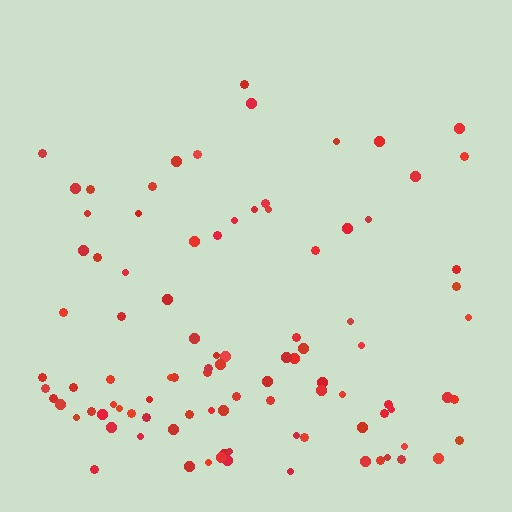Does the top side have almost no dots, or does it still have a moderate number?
Still a moderate number, just noticeably fewer than the bottom.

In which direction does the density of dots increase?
From top to bottom, with the bottom side densest.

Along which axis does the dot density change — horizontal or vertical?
Vertical.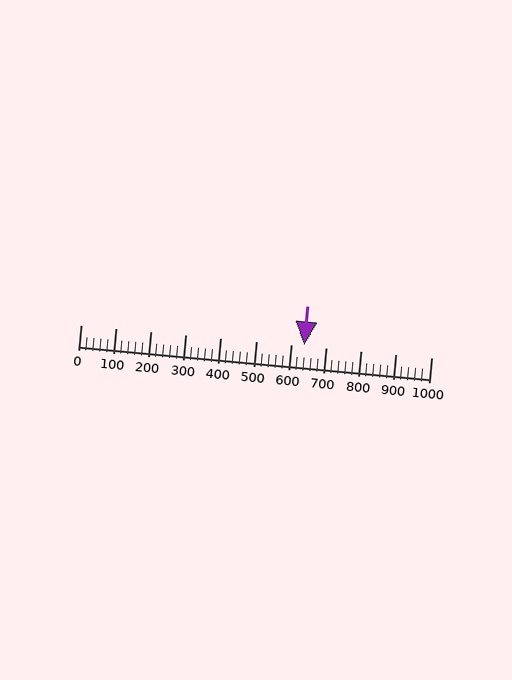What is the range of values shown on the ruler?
The ruler shows values from 0 to 1000.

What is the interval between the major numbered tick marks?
The major tick marks are spaced 100 units apart.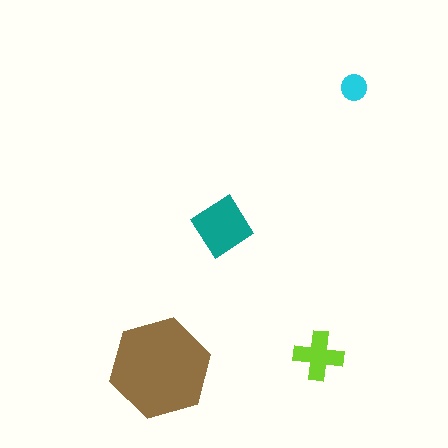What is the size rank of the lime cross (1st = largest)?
3rd.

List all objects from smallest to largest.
The cyan circle, the lime cross, the teal diamond, the brown hexagon.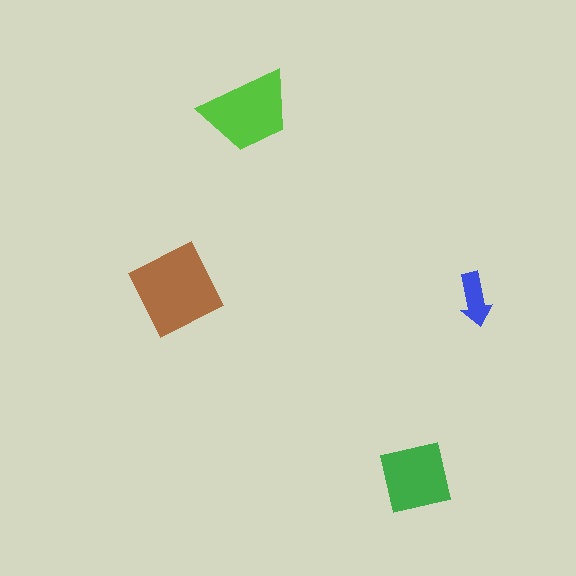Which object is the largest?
The brown square.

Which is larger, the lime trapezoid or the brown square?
The brown square.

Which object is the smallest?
The blue arrow.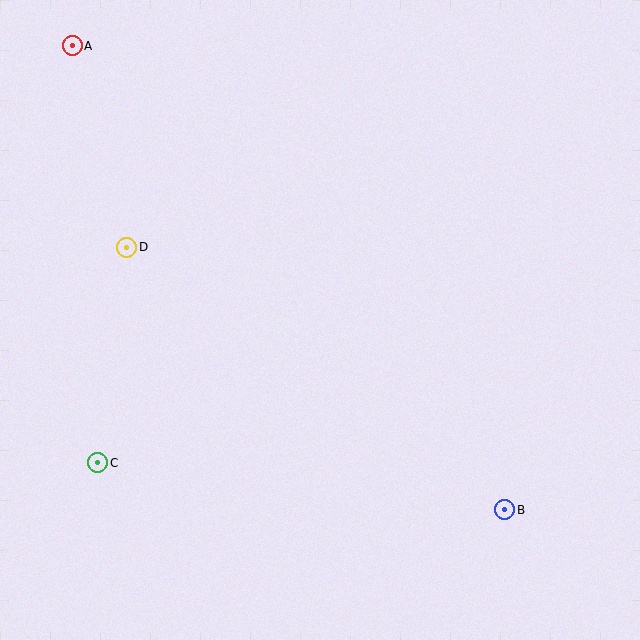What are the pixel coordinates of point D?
Point D is at (127, 247).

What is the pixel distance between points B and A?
The distance between B and A is 634 pixels.